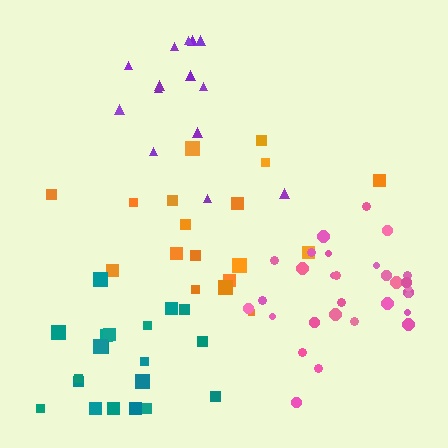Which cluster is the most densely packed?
Pink.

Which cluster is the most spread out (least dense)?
Purple.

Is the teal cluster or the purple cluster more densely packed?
Teal.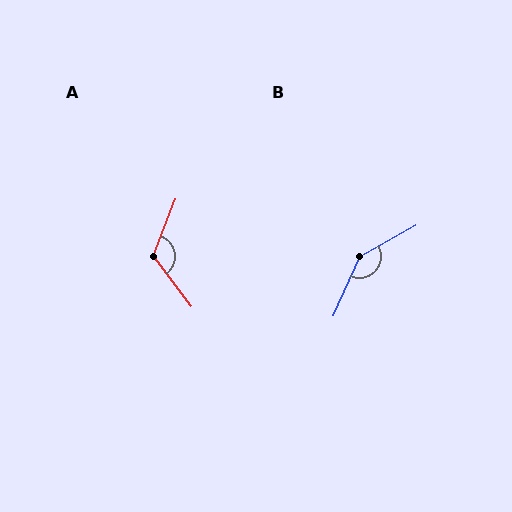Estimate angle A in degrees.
Approximately 121 degrees.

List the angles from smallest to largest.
A (121°), B (142°).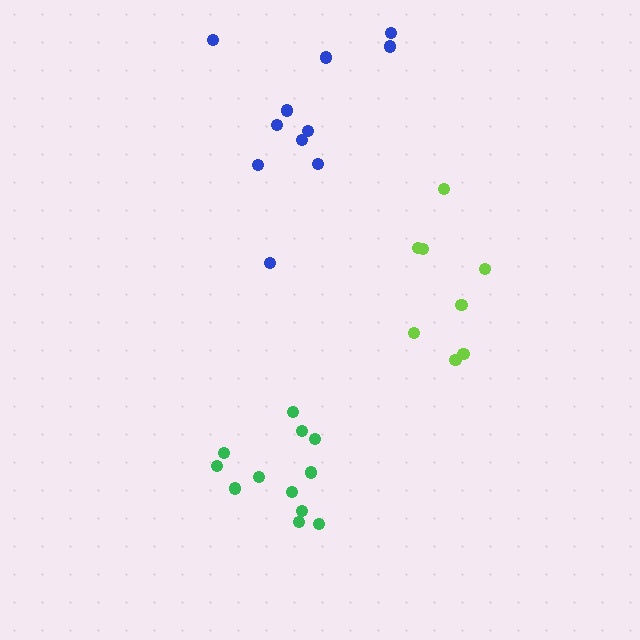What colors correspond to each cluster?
The clusters are colored: lime, blue, green.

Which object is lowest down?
The green cluster is bottommost.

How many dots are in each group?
Group 1: 8 dots, Group 2: 11 dots, Group 3: 12 dots (31 total).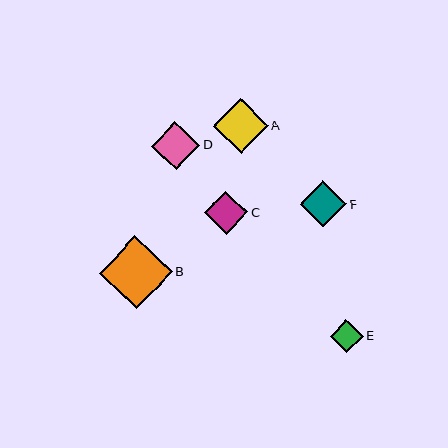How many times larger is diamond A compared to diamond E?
Diamond A is approximately 1.7 times the size of diamond E.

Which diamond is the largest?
Diamond B is the largest with a size of approximately 73 pixels.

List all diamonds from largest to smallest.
From largest to smallest: B, A, D, F, C, E.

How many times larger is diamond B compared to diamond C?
Diamond B is approximately 1.7 times the size of diamond C.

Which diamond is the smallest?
Diamond E is the smallest with a size of approximately 33 pixels.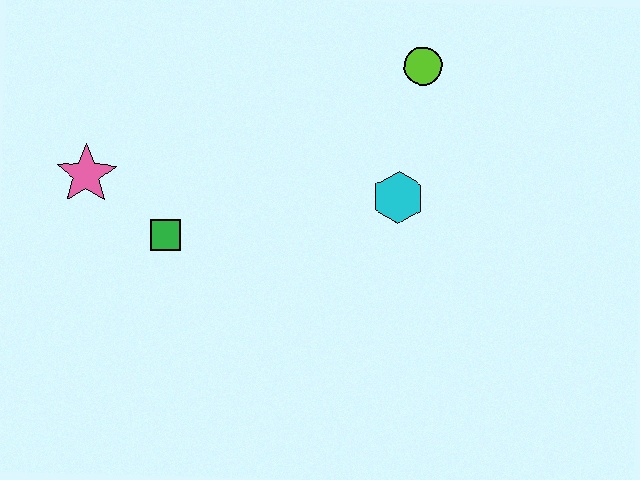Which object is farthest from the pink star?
The lime circle is farthest from the pink star.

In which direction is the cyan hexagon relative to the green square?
The cyan hexagon is to the right of the green square.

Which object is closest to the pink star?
The green square is closest to the pink star.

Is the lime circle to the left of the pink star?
No